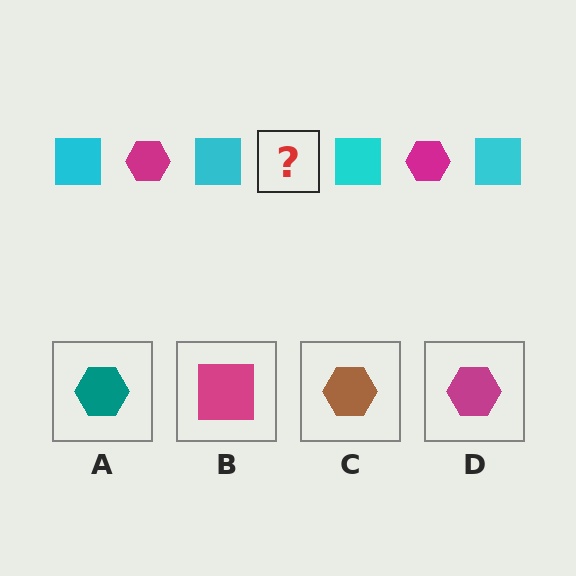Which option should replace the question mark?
Option D.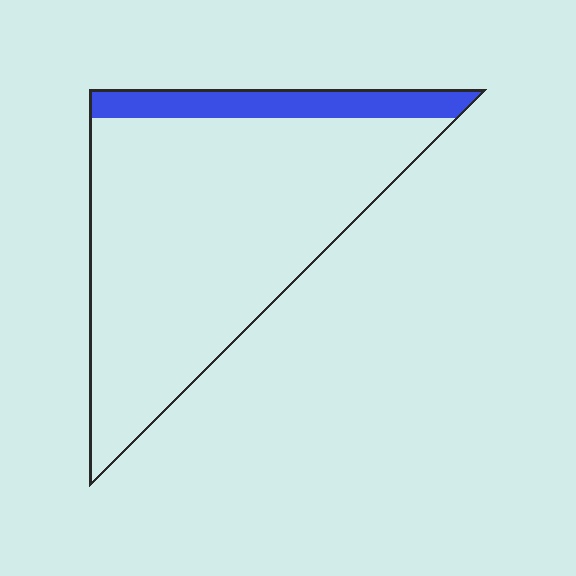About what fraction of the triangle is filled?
About one eighth (1/8).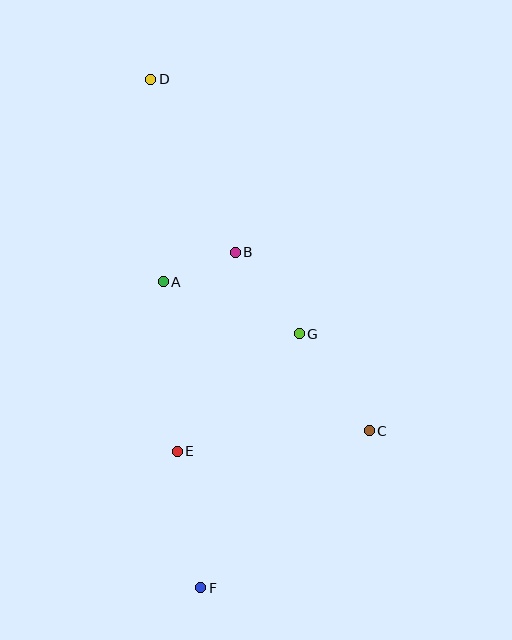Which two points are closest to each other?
Points A and B are closest to each other.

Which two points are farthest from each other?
Points D and F are farthest from each other.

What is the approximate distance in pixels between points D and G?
The distance between D and G is approximately 295 pixels.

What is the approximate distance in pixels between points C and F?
The distance between C and F is approximately 230 pixels.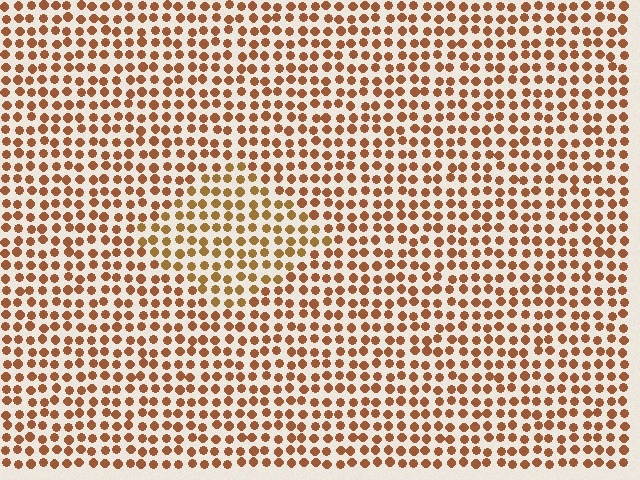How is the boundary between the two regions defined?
The boundary is defined purely by a slight shift in hue (about 18 degrees). Spacing, size, and orientation are identical on both sides.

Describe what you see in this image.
The image is filled with small brown elements in a uniform arrangement. A diamond-shaped region is visible where the elements are tinted to a slightly different hue, forming a subtle color boundary.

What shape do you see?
I see a diamond.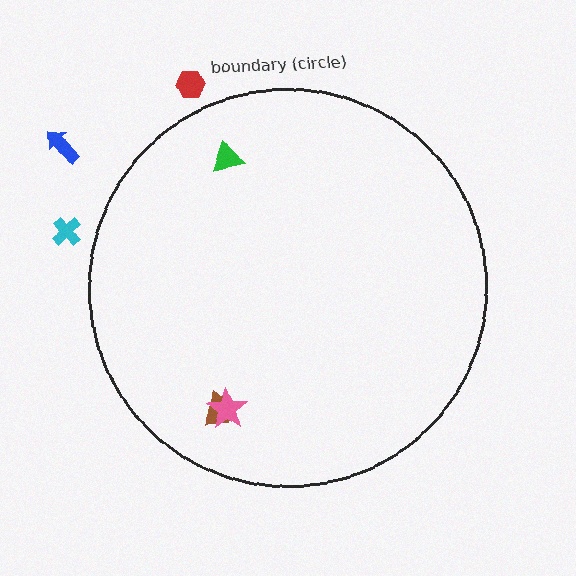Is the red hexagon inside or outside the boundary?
Outside.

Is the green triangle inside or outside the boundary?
Inside.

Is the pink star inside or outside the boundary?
Inside.